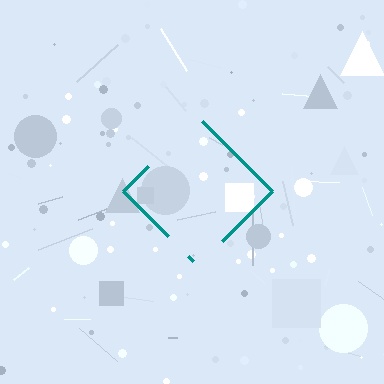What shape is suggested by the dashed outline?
The dashed outline suggests a diamond.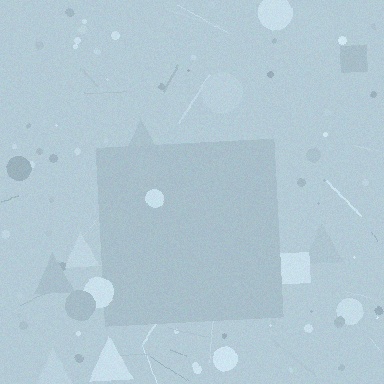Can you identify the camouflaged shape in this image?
The camouflaged shape is a square.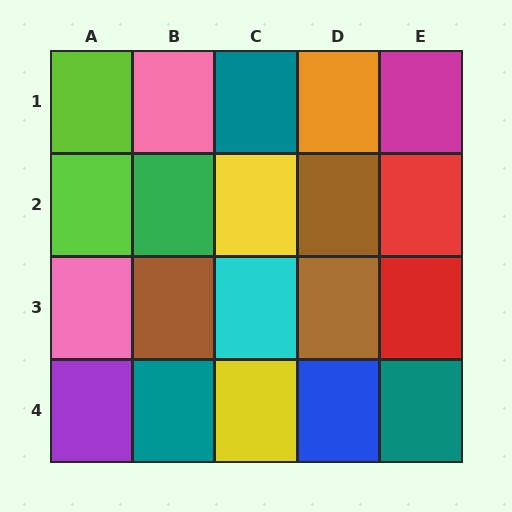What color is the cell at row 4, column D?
Blue.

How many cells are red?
2 cells are red.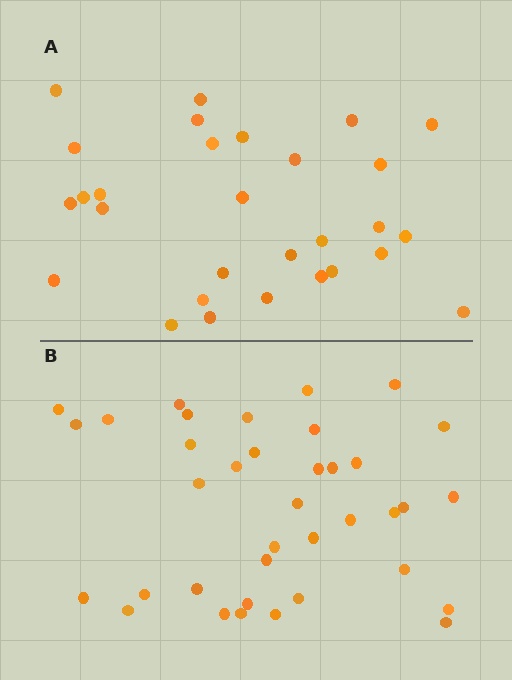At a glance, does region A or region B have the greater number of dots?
Region B (the bottom region) has more dots.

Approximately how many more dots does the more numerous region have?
Region B has roughly 8 or so more dots than region A.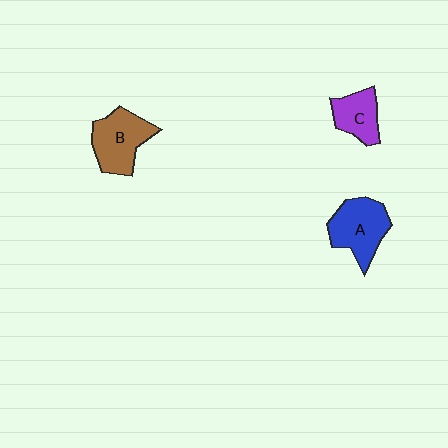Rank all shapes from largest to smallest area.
From largest to smallest: A (blue), B (brown), C (purple).